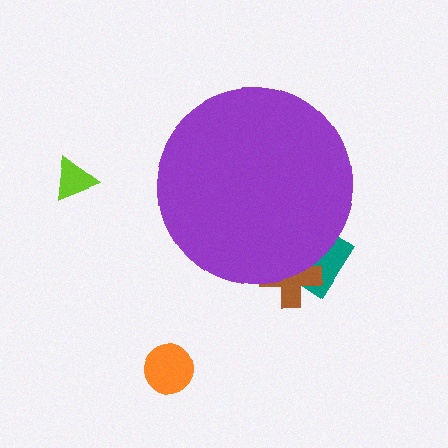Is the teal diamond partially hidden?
Yes, the teal diamond is partially hidden behind the purple circle.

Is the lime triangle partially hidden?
No, the lime triangle is fully visible.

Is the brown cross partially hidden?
Yes, the brown cross is partially hidden behind the purple circle.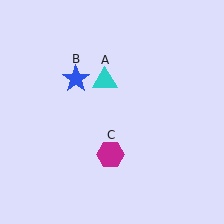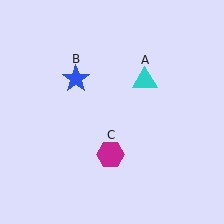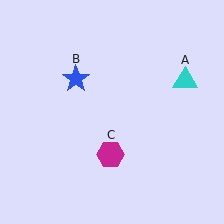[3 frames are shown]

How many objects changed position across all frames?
1 object changed position: cyan triangle (object A).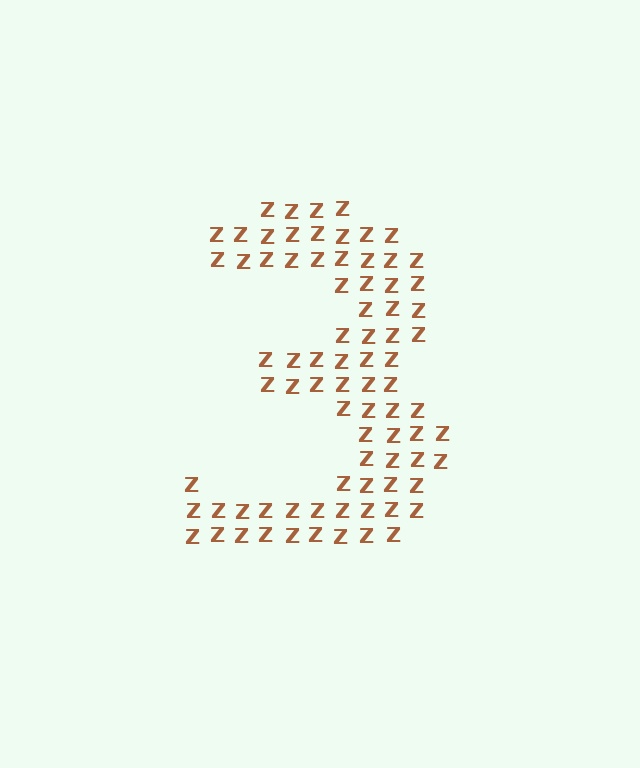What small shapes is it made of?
It is made of small letter Z's.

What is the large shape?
The large shape is the digit 3.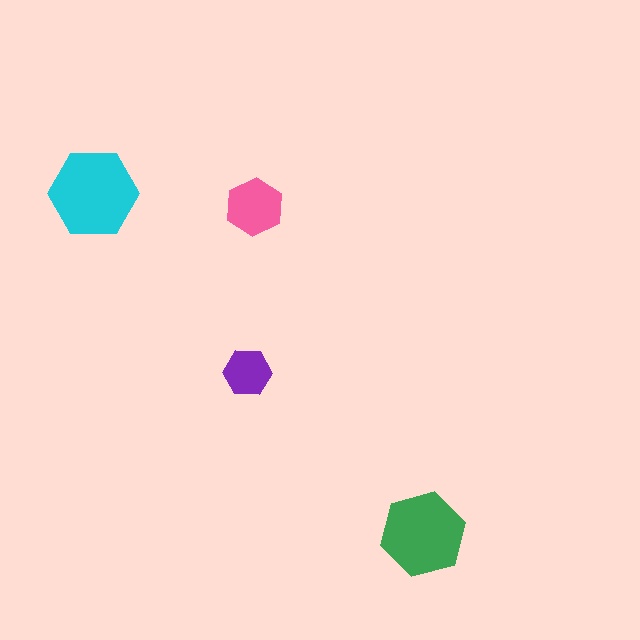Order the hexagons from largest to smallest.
the cyan one, the green one, the pink one, the purple one.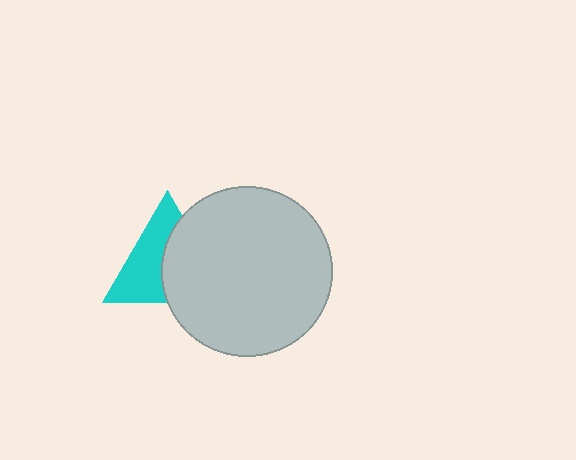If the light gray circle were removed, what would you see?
You would see the complete cyan triangle.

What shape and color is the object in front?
The object in front is a light gray circle.